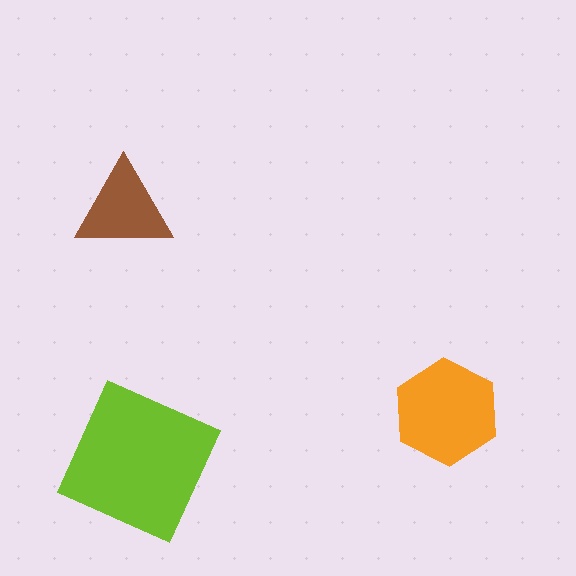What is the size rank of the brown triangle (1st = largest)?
3rd.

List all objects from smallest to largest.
The brown triangle, the orange hexagon, the lime square.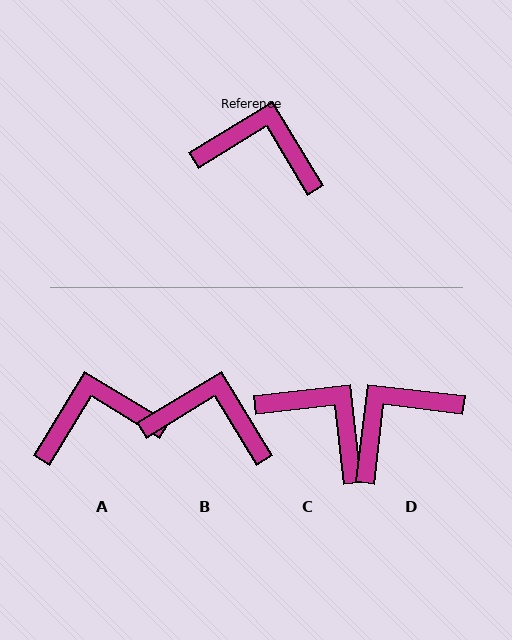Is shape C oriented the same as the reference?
No, it is off by about 25 degrees.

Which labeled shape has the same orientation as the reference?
B.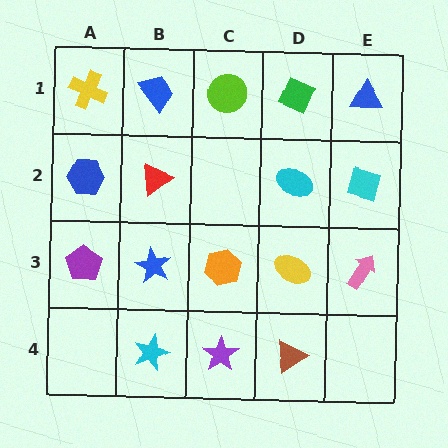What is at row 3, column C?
An orange hexagon.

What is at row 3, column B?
A blue star.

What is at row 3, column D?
A yellow ellipse.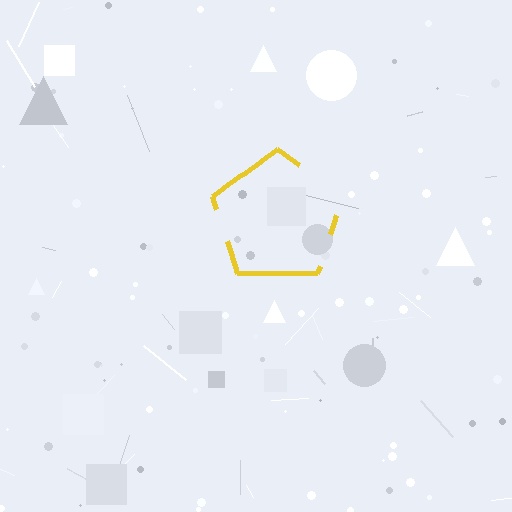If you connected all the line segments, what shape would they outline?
They would outline a pentagon.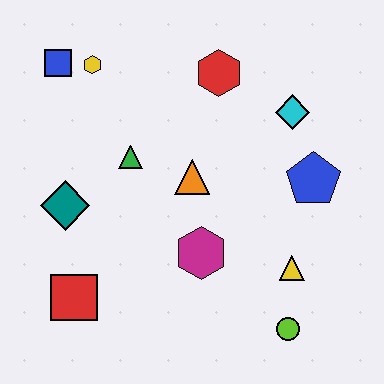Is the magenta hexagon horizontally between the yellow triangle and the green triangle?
Yes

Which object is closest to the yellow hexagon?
The blue square is closest to the yellow hexagon.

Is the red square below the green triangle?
Yes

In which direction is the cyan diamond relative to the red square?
The cyan diamond is to the right of the red square.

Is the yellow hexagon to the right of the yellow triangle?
No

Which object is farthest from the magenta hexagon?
The blue square is farthest from the magenta hexagon.